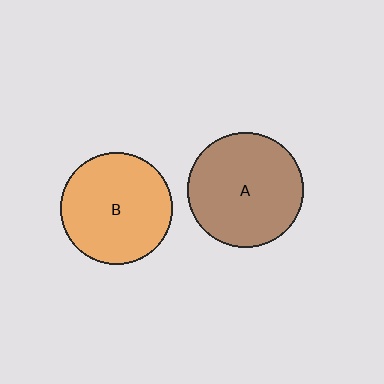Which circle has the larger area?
Circle A (brown).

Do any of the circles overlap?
No, none of the circles overlap.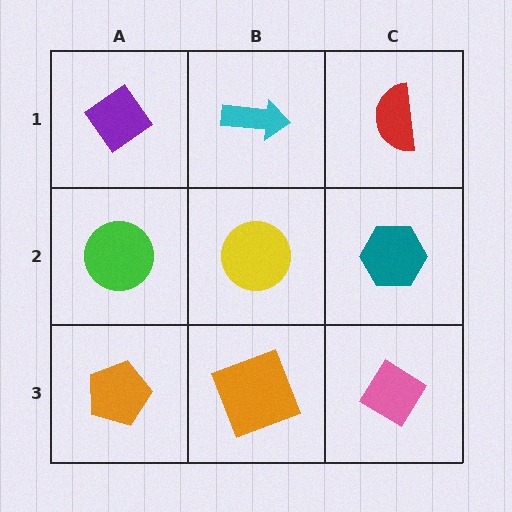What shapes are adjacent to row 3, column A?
A green circle (row 2, column A), an orange square (row 3, column B).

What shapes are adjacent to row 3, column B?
A yellow circle (row 2, column B), an orange pentagon (row 3, column A), a pink diamond (row 3, column C).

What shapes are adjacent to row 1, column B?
A yellow circle (row 2, column B), a purple diamond (row 1, column A), a red semicircle (row 1, column C).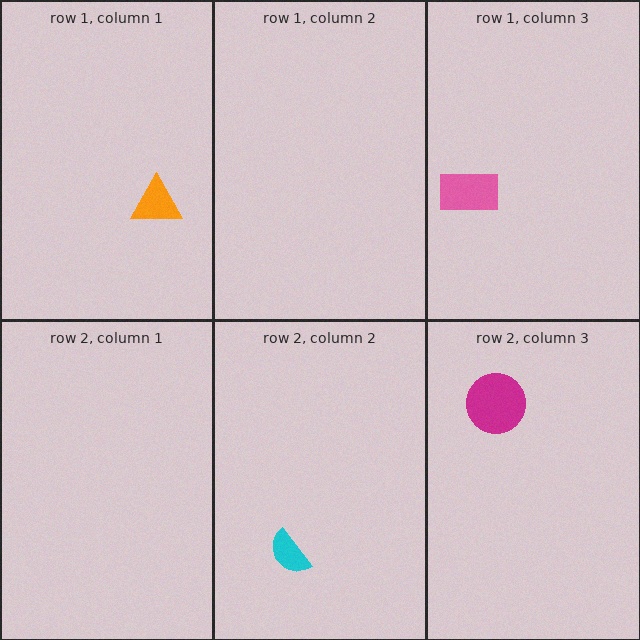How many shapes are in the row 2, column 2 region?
1.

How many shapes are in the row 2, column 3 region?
1.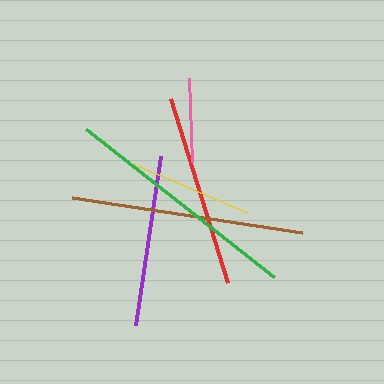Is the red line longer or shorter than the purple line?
The red line is longer than the purple line.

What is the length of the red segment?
The red segment is approximately 192 pixels long.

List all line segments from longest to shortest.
From longest to shortest: green, brown, red, purple, yellow, pink.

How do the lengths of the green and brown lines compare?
The green and brown lines are approximately the same length.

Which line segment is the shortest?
The pink line is the shortest at approximately 84 pixels.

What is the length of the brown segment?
The brown segment is approximately 232 pixels long.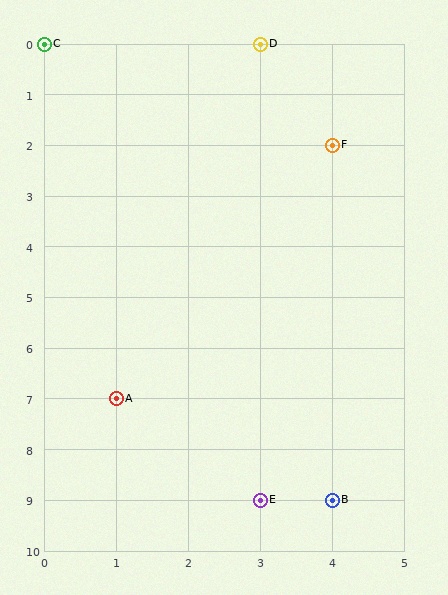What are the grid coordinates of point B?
Point B is at grid coordinates (4, 9).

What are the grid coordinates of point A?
Point A is at grid coordinates (1, 7).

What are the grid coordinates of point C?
Point C is at grid coordinates (0, 0).